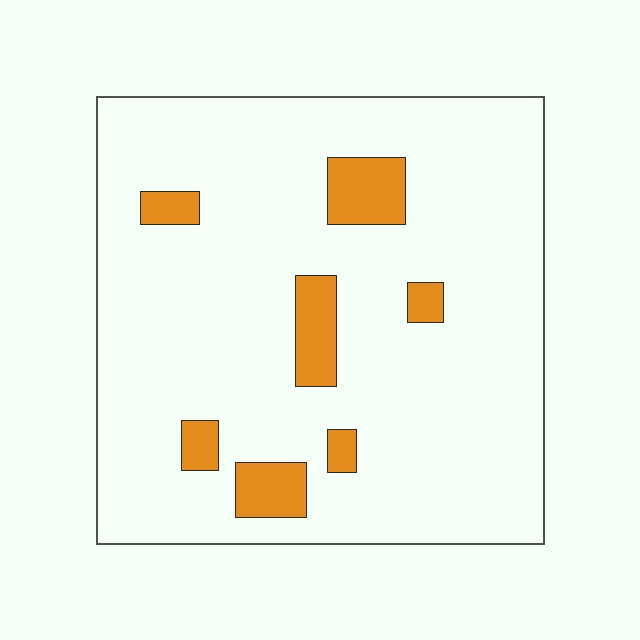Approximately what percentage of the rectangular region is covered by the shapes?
Approximately 10%.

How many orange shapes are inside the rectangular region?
7.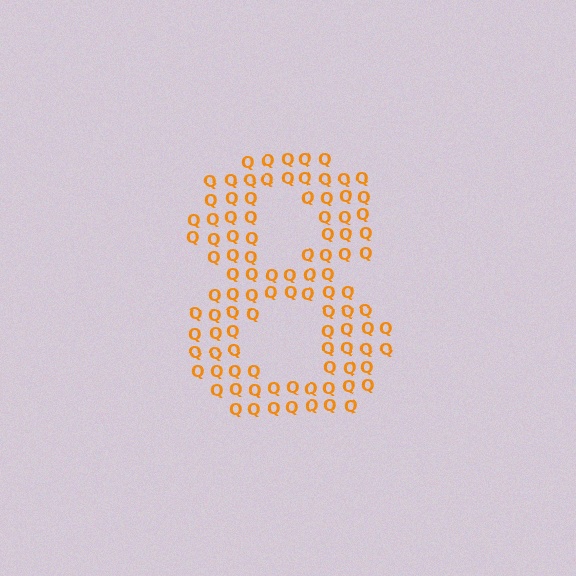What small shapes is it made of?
It is made of small letter Q's.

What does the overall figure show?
The overall figure shows the digit 8.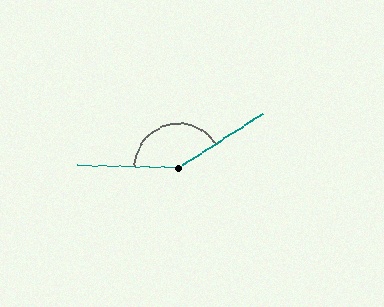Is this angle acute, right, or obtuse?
It is obtuse.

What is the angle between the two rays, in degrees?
Approximately 146 degrees.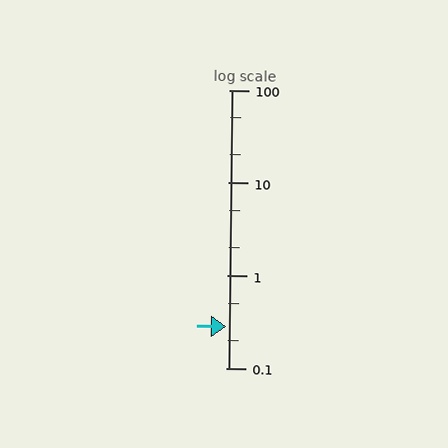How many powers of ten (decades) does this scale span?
The scale spans 3 decades, from 0.1 to 100.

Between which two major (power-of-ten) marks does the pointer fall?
The pointer is between 0.1 and 1.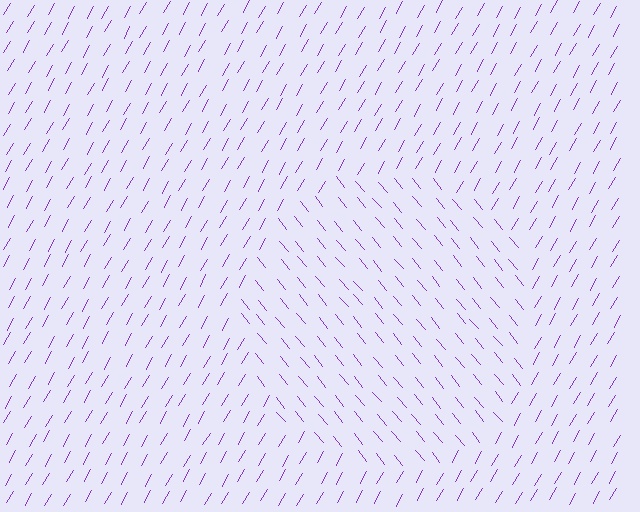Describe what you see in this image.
The image is filled with small purple line segments. A circle region in the image has lines oriented differently from the surrounding lines, creating a visible texture boundary.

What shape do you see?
I see a circle.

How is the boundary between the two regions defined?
The boundary is defined purely by a change in line orientation (approximately 69 degrees difference). All lines are the same color and thickness.